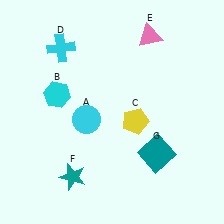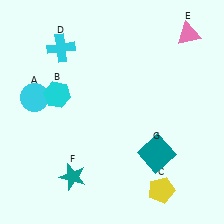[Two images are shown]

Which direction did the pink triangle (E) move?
The pink triangle (E) moved right.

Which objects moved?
The objects that moved are: the cyan circle (A), the yellow pentagon (C), the pink triangle (E).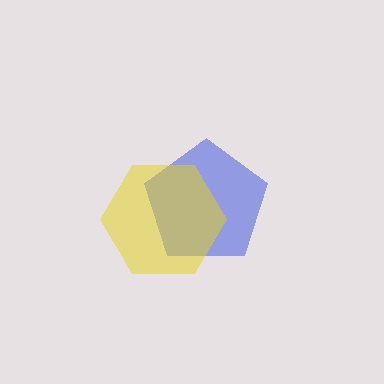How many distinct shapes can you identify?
There are 2 distinct shapes: a blue pentagon, a yellow hexagon.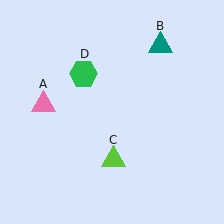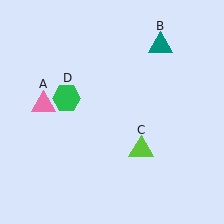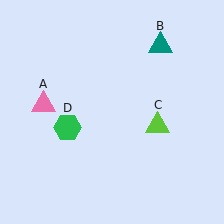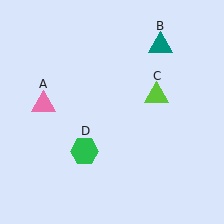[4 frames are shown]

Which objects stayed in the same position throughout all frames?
Pink triangle (object A) and teal triangle (object B) remained stationary.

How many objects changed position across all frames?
2 objects changed position: lime triangle (object C), green hexagon (object D).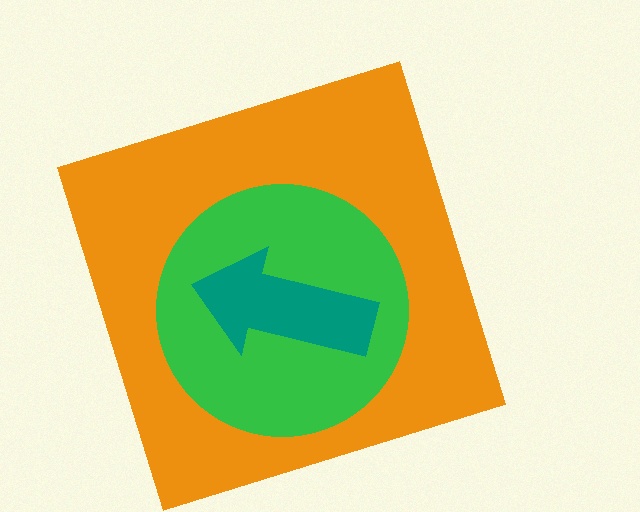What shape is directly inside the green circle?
The teal arrow.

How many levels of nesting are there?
3.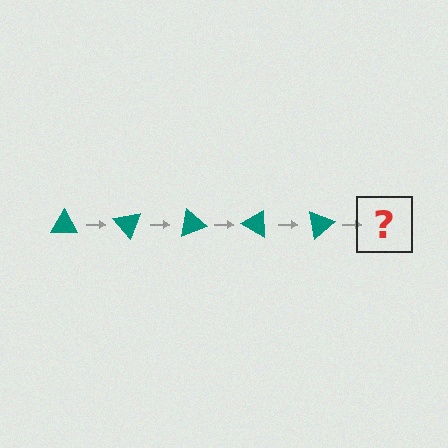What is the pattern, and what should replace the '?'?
The pattern is that the triangle rotates 50 degrees each step. The '?' should be a teal triangle rotated 250 degrees.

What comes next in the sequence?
The next element should be a teal triangle rotated 250 degrees.